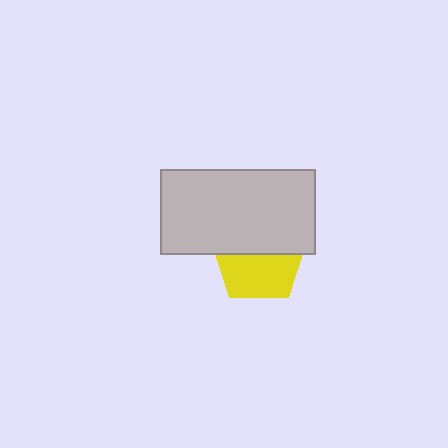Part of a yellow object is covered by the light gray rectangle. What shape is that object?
It is a pentagon.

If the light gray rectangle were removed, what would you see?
You would see the complete yellow pentagon.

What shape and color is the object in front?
The object in front is a light gray rectangle.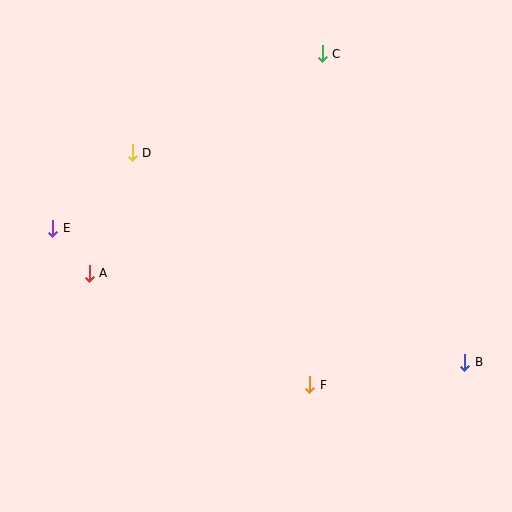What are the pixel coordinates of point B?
Point B is at (465, 362).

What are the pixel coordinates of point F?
Point F is at (310, 385).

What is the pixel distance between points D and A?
The distance between D and A is 128 pixels.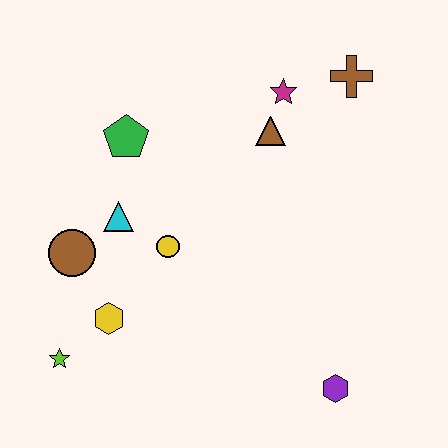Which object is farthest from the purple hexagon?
The green pentagon is farthest from the purple hexagon.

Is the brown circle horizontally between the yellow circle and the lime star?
Yes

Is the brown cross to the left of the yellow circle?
No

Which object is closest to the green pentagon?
The cyan triangle is closest to the green pentagon.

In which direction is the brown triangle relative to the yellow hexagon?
The brown triangle is above the yellow hexagon.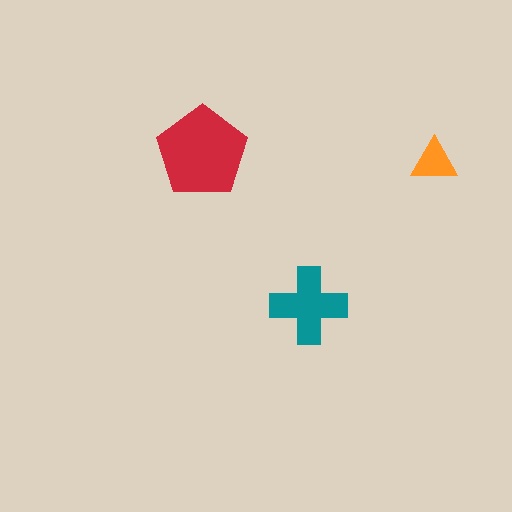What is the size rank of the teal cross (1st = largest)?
2nd.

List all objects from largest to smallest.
The red pentagon, the teal cross, the orange triangle.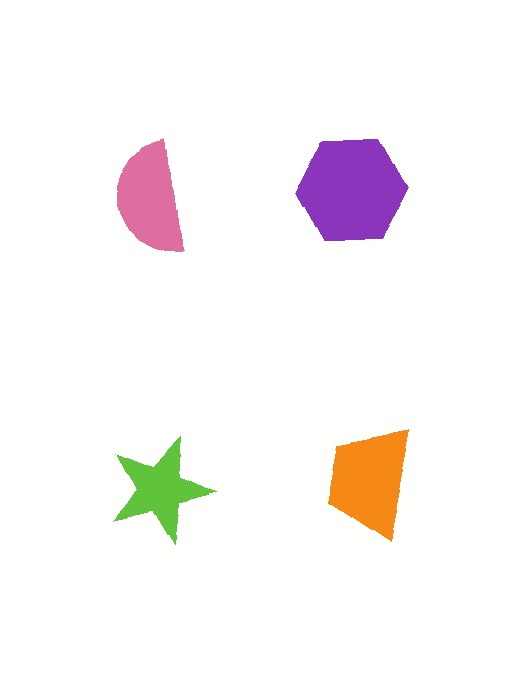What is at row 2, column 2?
An orange trapezoid.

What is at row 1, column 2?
A purple hexagon.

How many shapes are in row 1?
2 shapes.